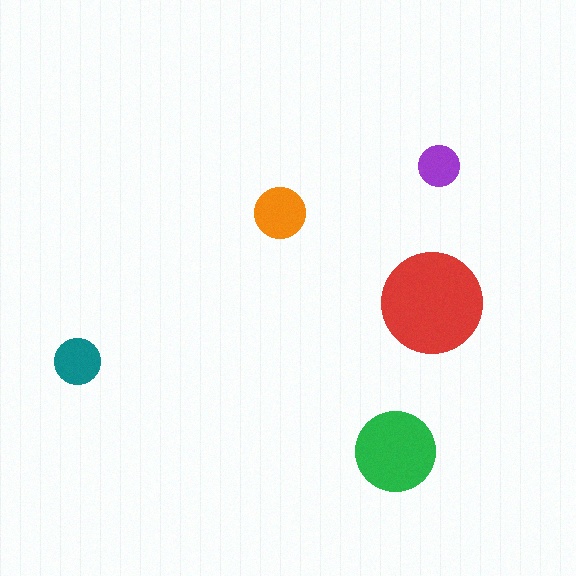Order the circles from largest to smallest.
the red one, the green one, the orange one, the teal one, the purple one.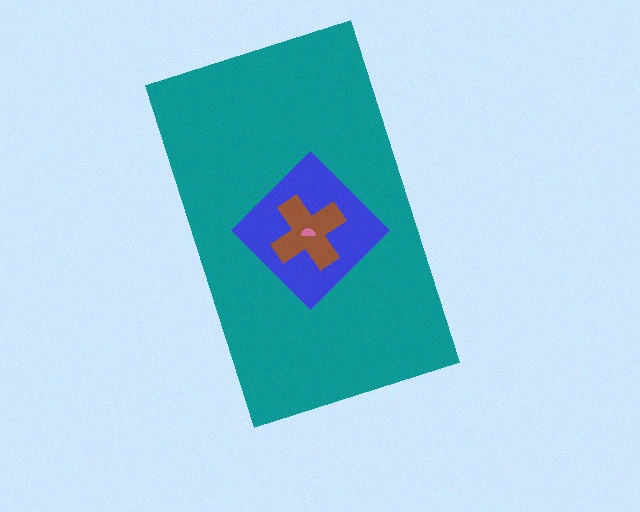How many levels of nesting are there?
4.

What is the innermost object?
The pink semicircle.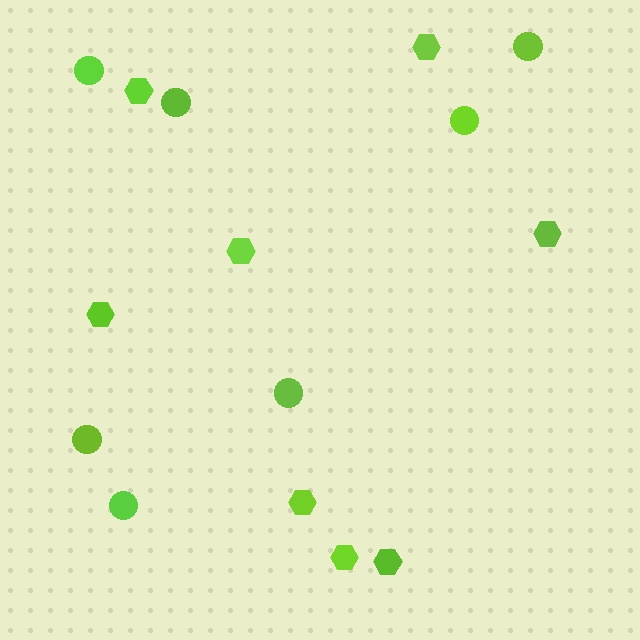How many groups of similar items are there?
There are 2 groups: one group of circles (7) and one group of hexagons (8).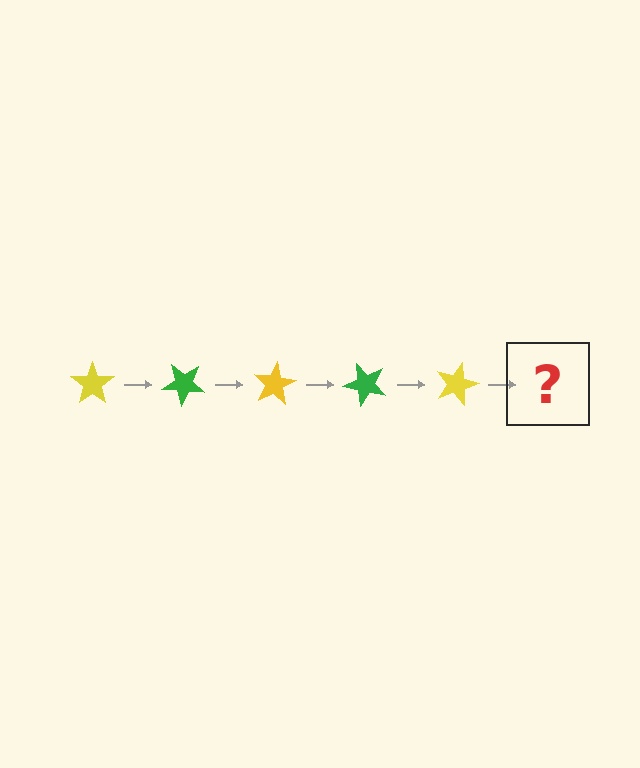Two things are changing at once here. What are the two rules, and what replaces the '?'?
The two rules are that it rotates 40 degrees each step and the color cycles through yellow and green. The '?' should be a green star, rotated 200 degrees from the start.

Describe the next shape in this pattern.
It should be a green star, rotated 200 degrees from the start.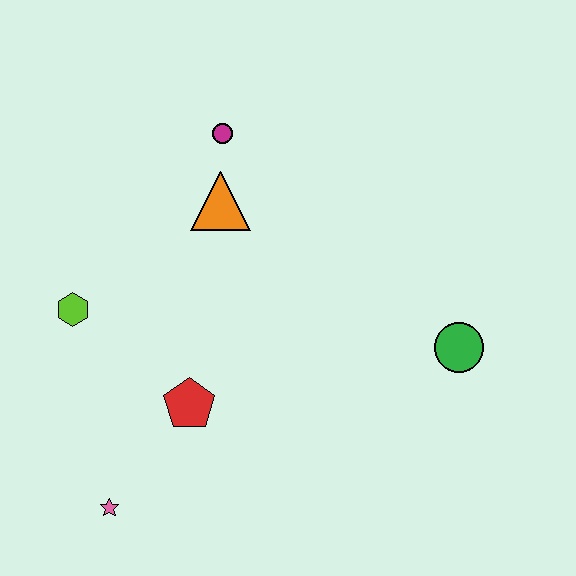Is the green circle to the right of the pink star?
Yes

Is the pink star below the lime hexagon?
Yes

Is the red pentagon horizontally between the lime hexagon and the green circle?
Yes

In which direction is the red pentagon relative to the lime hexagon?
The red pentagon is to the right of the lime hexagon.